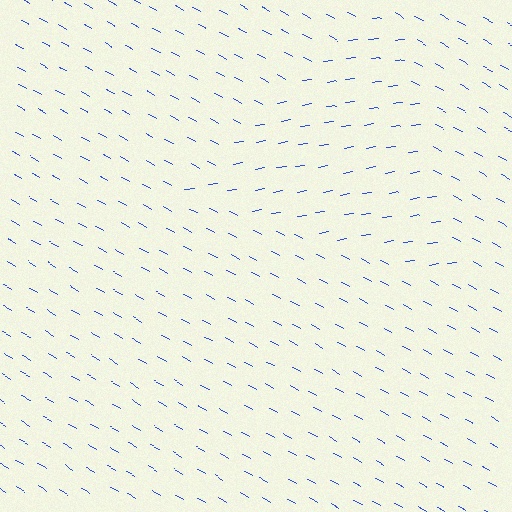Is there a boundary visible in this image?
Yes, there is a texture boundary formed by a change in line orientation.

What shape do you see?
I see a triangle.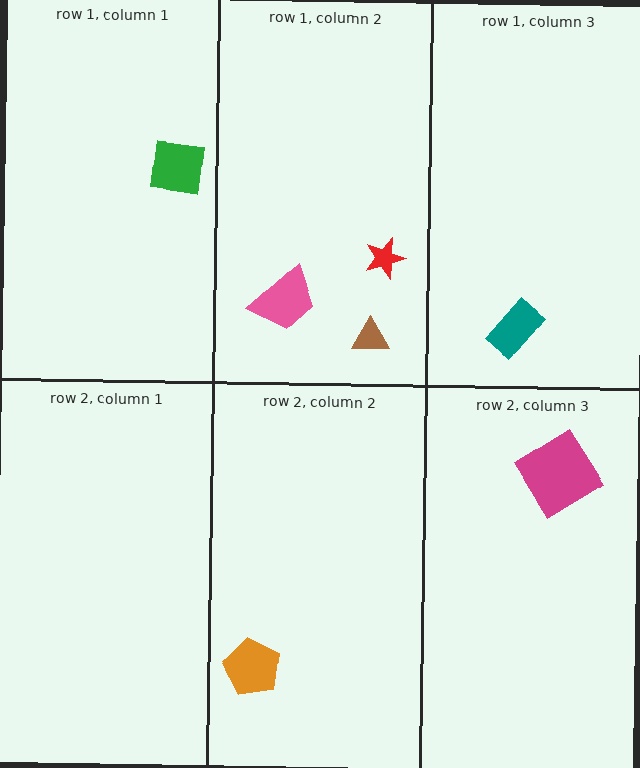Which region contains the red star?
The row 1, column 2 region.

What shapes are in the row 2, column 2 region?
The orange pentagon.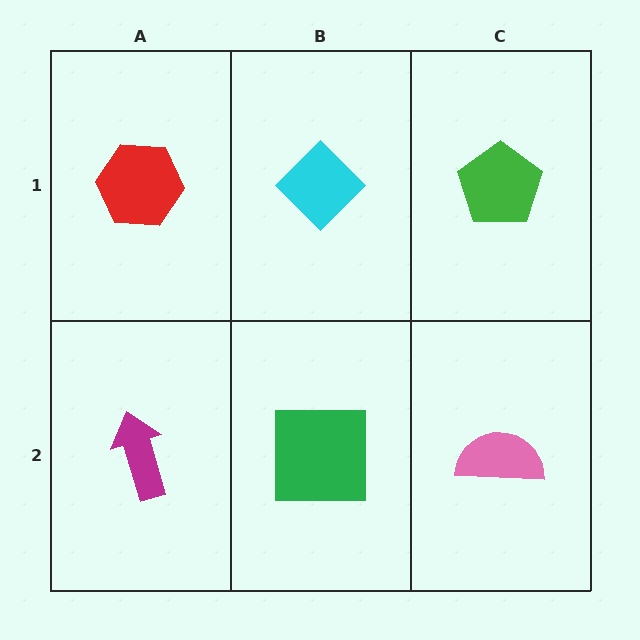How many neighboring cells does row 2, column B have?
3.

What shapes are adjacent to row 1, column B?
A green square (row 2, column B), a red hexagon (row 1, column A), a green pentagon (row 1, column C).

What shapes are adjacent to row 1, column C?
A pink semicircle (row 2, column C), a cyan diamond (row 1, column B).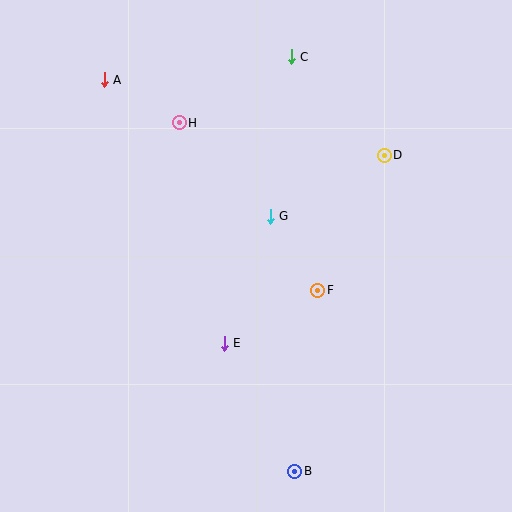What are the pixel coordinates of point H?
Point H is at (179, 123).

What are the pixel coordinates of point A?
Point A is at (104, 80).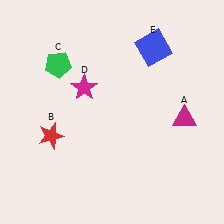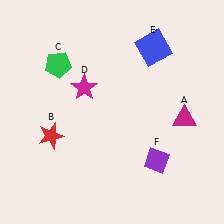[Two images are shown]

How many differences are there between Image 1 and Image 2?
There is 1 difference between the two images.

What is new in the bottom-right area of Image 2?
A purple diamond (F) was added in the bottom-right area of Image 2.